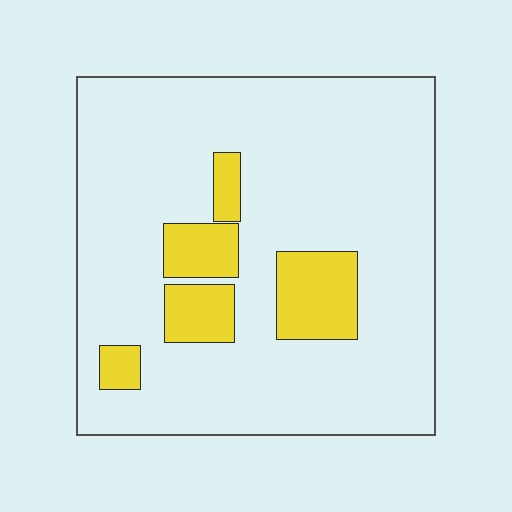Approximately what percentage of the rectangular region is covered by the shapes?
Approximately 15%.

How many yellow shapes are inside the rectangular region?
5.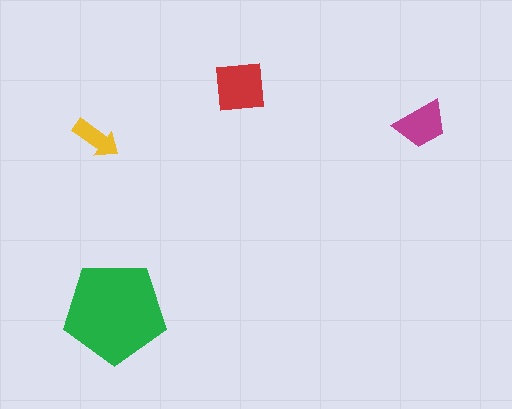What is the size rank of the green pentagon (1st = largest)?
1st.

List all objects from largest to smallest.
The green pentagon, the red square, the magenta trapezoid, the yellow arrow.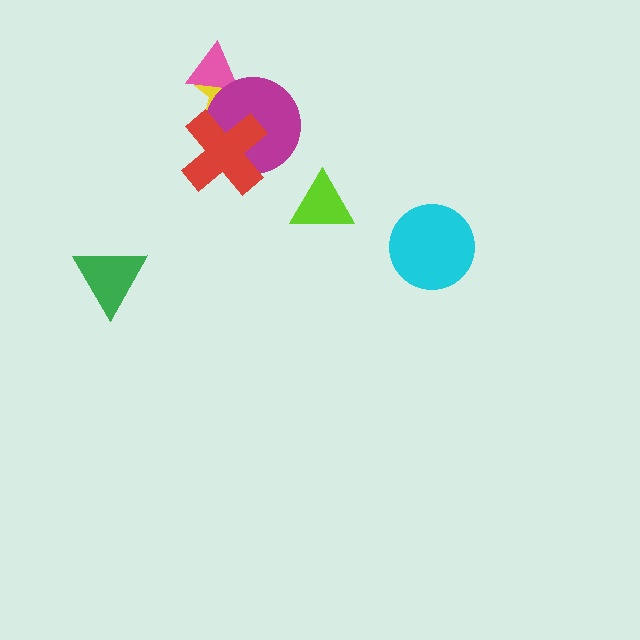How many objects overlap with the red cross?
2 objects overlap with the red cross.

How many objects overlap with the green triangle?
0 objects overlap with the green triangle.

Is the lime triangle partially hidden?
No, no other shape covers it.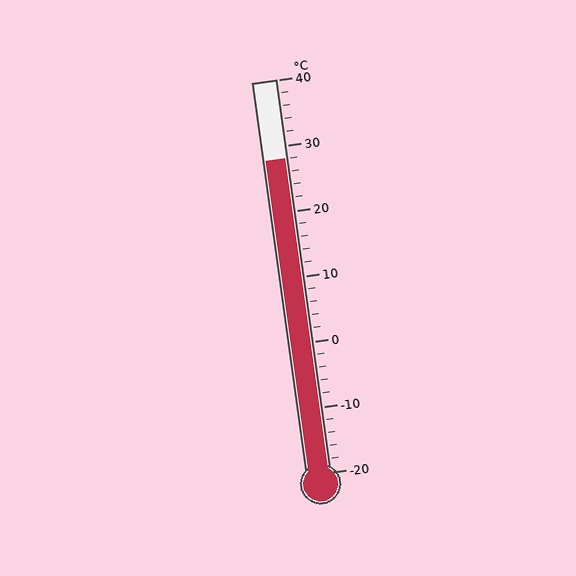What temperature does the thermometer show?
The thermometer shows approximately 28°C.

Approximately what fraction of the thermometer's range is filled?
The thermometer is filled to approximately 80% of its range.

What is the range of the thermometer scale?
The thermometer scale ranges from -20°C to 40°C.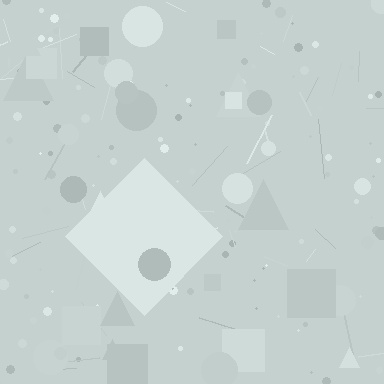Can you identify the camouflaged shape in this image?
The camouflaged shape is a diamond.